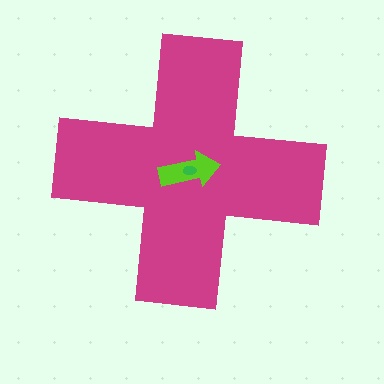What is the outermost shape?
The magenta cross.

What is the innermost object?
The green ellipse.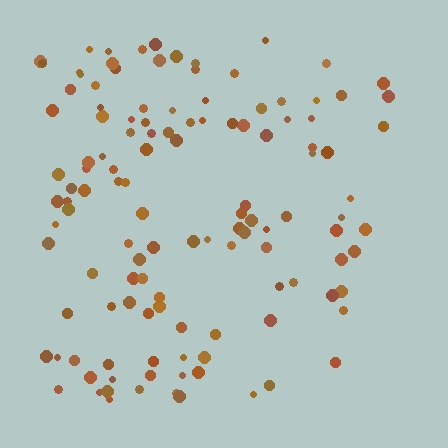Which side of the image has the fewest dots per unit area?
The right.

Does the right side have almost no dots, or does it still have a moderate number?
Still a moderate number, just noticeably fewer than the left.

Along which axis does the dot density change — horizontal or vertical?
Horizontal.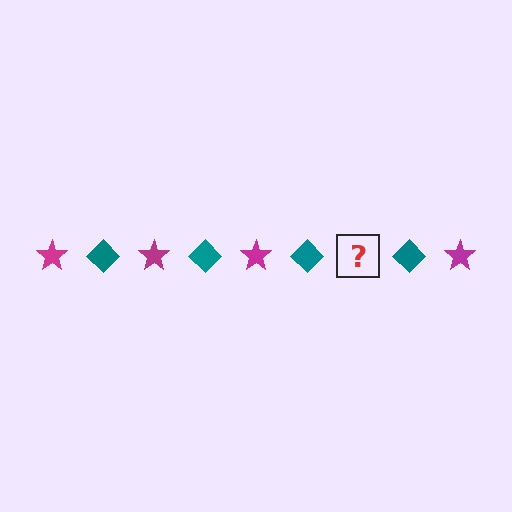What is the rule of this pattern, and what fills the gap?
The rule is that the pattern alternates between magenta star and teal diamond. The gap should be filled with a magenta star.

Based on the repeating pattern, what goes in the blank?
The blank should be a magenta star.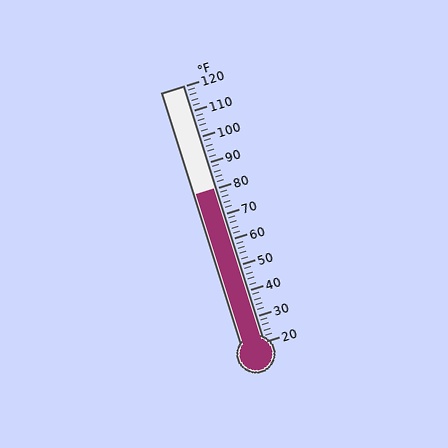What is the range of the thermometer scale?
The thermometer scale ranges from 20°F to 120°F.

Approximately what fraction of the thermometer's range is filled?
The thermometer is filled to approximately 60% of its range.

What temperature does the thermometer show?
The thermometer shows approximately 80°F.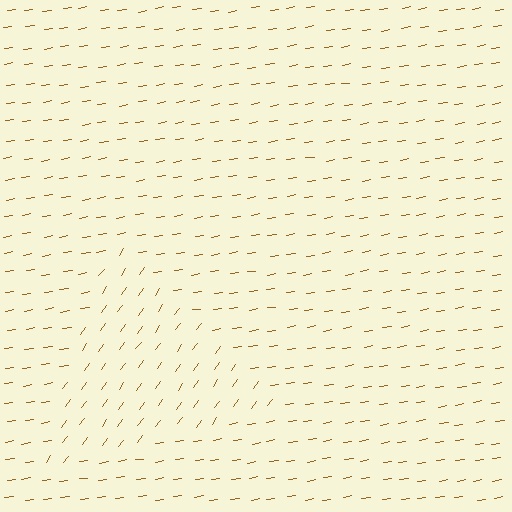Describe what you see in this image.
The image is filled with small brown line segments. A triangle region in the image has lines oriented differently from the surrounding lines, creating a visible texture boundary.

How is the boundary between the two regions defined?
The boundary is defined purely by a change in line orientation (approximately 45 degrees difference). All lines are the same color and thickness.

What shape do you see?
I see a triangle.